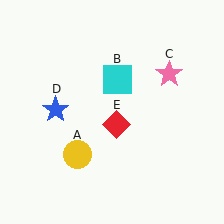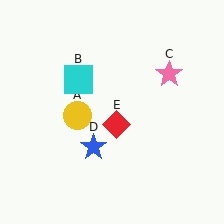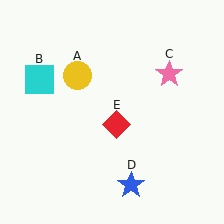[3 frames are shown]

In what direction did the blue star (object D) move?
The blue star (object D) moved down and to the right.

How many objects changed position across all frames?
3 objects changed position: yellow circle (object A), cyan square (object B), blue star (object D).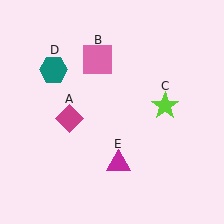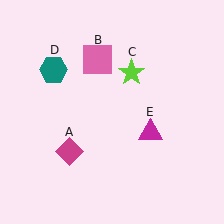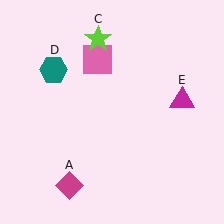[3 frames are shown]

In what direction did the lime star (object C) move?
The lime star (object C) moved up and to the left.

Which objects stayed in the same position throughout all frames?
Pink square (object B) and teal hexagon (object D) remained stationary.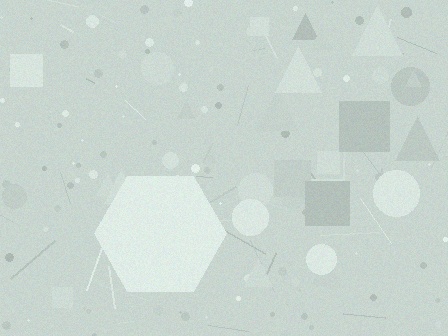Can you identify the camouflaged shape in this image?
The camouflaged shape is a hexagon.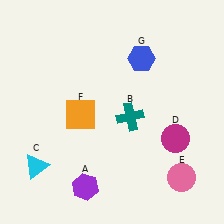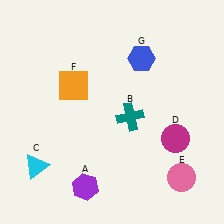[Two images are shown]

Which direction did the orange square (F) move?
The orange square (F) moved up.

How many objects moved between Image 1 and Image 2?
1 object moved between the two images.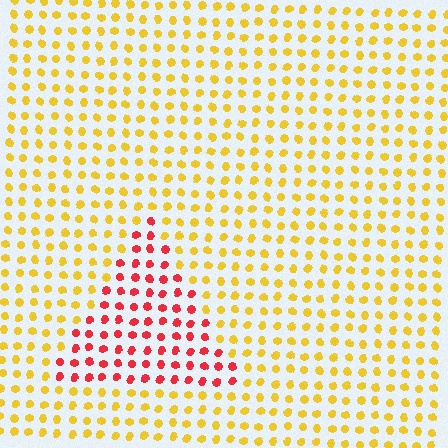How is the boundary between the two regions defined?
The boundary is defined purely by a slight shift in hue (about 55 degrees). Spacing, size, and orientation are identical on both sides.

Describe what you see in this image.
The image is filled with small yellow elements in a uniform arrangement. A triangle-shaped region is visible where the elements are tinted to a slightly different hue, forming a subtle color boundary.